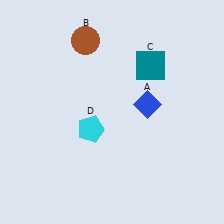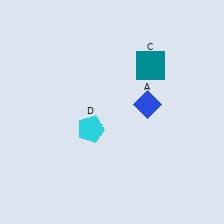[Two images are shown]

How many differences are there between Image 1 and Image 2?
There is 1 difference between the two images.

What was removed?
The brown circle (B) was removed in Image 2.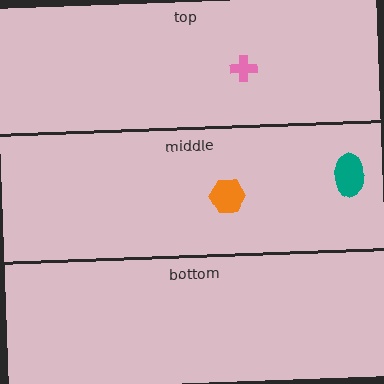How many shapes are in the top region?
1.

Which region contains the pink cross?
The top region.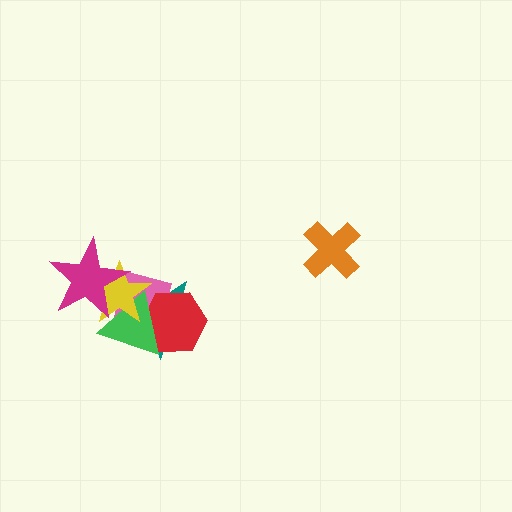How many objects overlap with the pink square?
5 objects overlap with the pink square.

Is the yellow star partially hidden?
Yes, it is partially covered by another shape.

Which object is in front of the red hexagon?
The green triangle is in front of the red hexagon.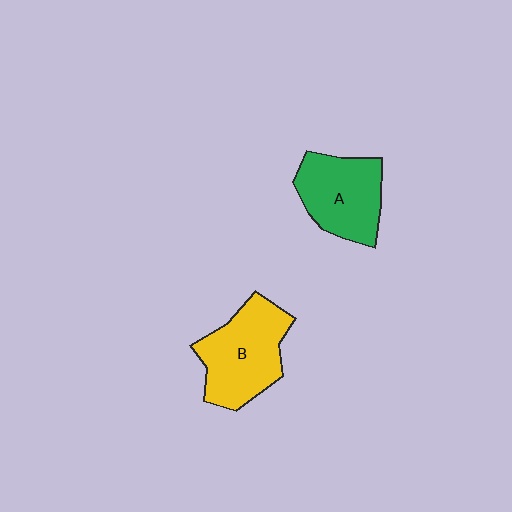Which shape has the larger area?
Shape B (yellow).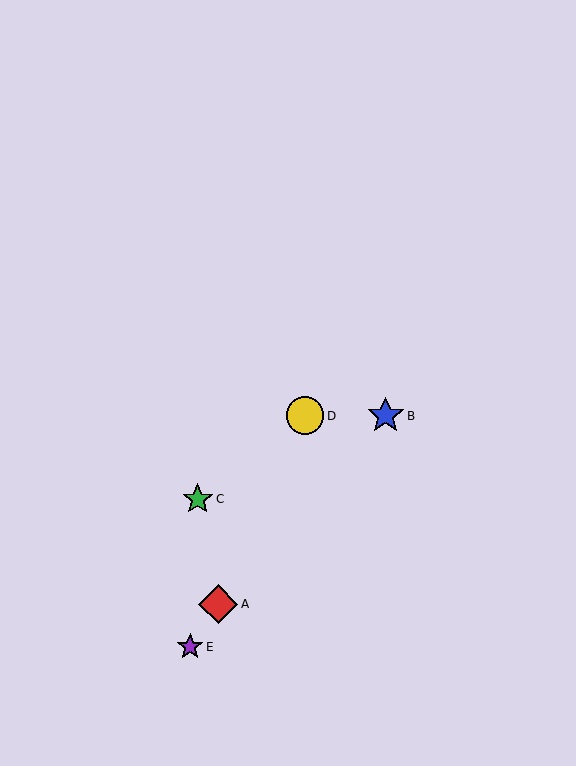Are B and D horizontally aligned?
Yes, both are at y≈416.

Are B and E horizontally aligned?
No, B is at y≈416 and E is at y≈647.